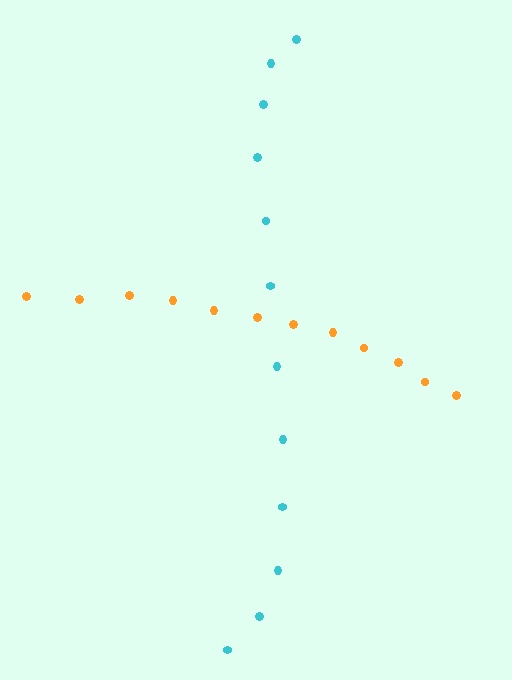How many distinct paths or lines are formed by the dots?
There are 2 distinct paths.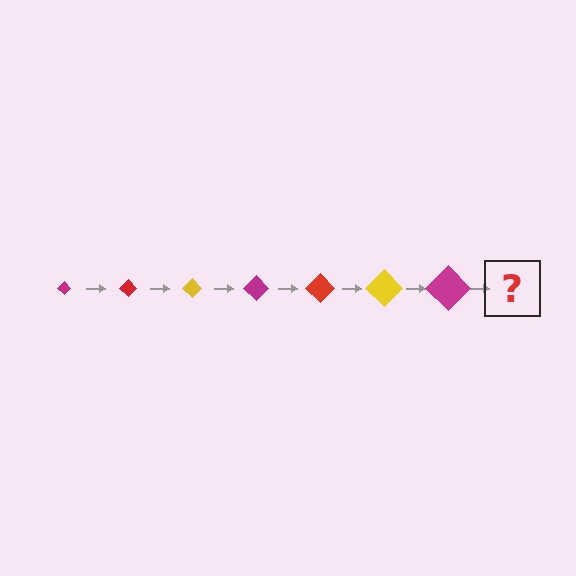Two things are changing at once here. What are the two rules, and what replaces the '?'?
The two rules are that the diamond grows larger each step and the color cycles through magenta, red, and yellow. The '?' should be a red diamond, larger than the previous one.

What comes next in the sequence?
The next element should be a red diamond, larger than the previous one.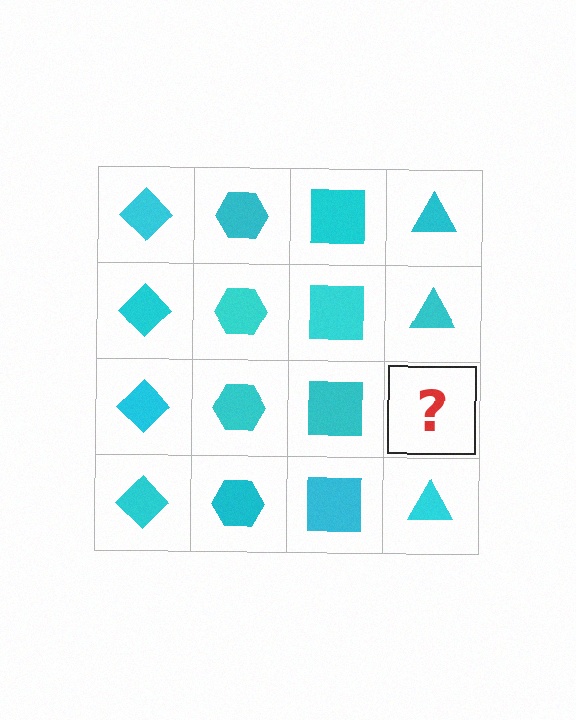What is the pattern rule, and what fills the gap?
The rule is that each column has a consistent shape. The gap should be filled with a cyan triangle.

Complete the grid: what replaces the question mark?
The question mark should be replaced with a cyan triangle.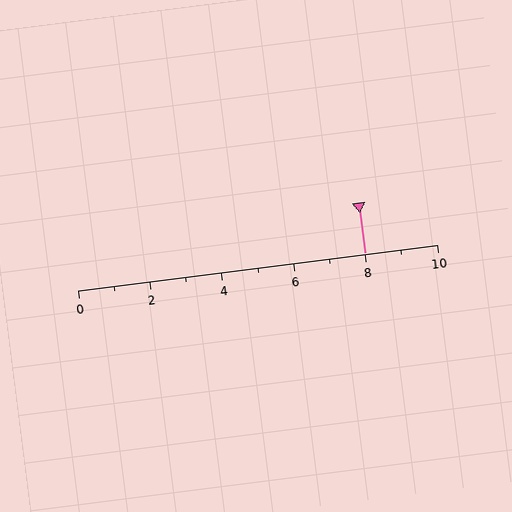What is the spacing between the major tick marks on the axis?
The major ticks are spaced 2 apart.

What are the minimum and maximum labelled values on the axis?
The axis runs from 0 to 10.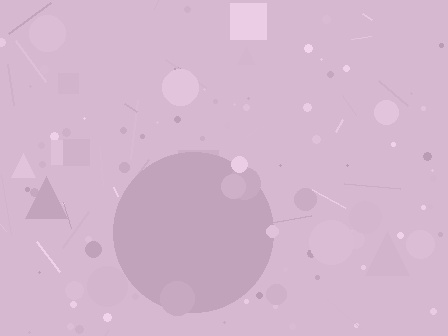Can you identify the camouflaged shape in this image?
The camouflaged shape is a circle.